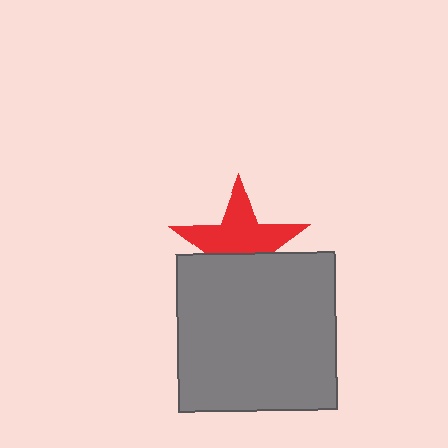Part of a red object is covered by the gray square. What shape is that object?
It is a star.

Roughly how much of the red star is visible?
About half of it is visible (roughly 60%).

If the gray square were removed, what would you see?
You would see the complete red star.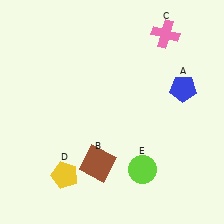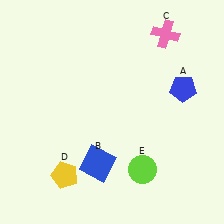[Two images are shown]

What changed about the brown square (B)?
In Image 1, B is brown. In Image 2, it changed to blue.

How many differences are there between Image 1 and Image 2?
There is 1 difference between the two images.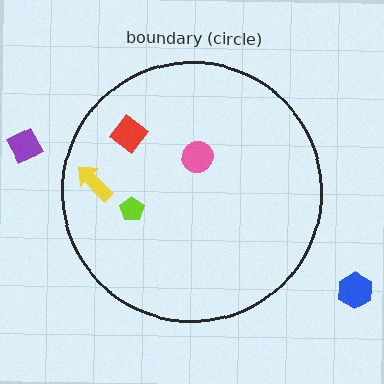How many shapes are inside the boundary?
4 inside, 2 outside.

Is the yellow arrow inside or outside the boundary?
Inside.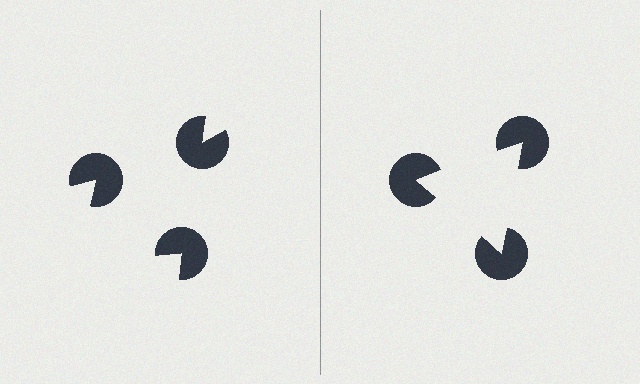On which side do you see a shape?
An illusory triangle appears on the right side. On the left side the wedge cuts are rotated, so no coherent shape forms.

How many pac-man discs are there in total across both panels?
6 — 3 on each side.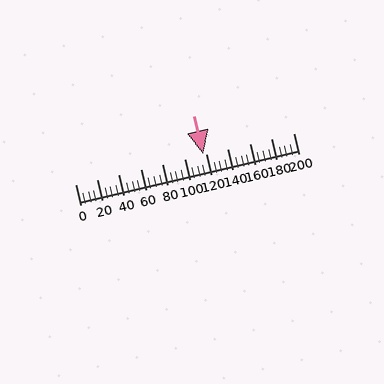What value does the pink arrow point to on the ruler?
The pink arrow points to approximately 117.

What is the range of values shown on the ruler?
The ruler shows values from 0 to 200.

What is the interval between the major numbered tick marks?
The major tick marks are spaced 20 units apart.